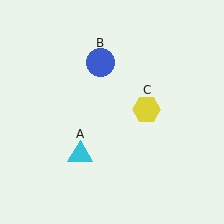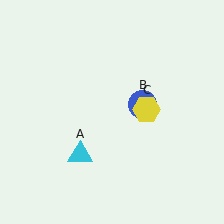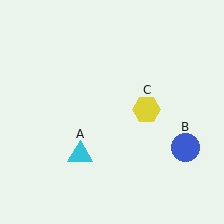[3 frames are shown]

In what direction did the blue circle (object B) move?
The blue circle (object B) moved down and to the right.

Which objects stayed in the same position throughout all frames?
Cyan triangle (object A) and yellow hexagon (object C) remained stationary.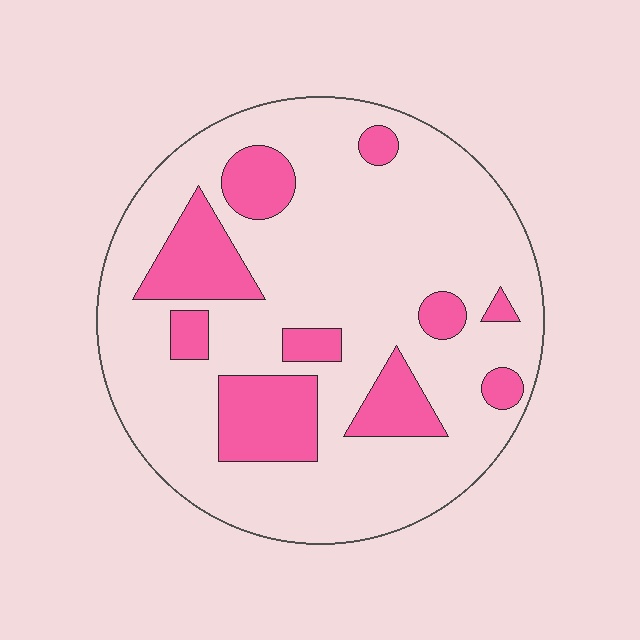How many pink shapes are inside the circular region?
10.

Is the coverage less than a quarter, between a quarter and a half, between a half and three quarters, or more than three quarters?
Less than a quarter.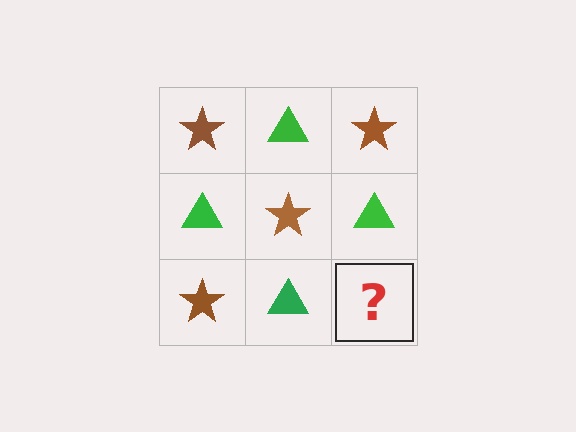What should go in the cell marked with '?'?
The missing cell should contain a brown star.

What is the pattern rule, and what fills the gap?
The rule is that it alternates brown star and green triangle in a checkerboard pattern. The gap should be filled with a brown star.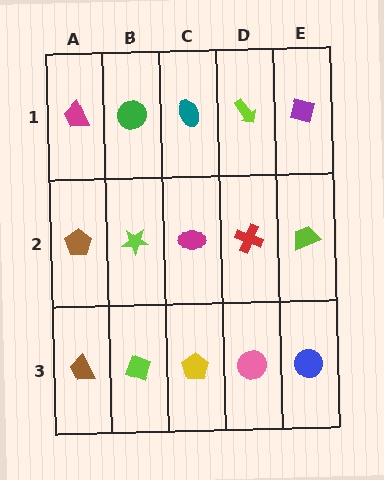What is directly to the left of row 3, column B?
A brown trapezoid.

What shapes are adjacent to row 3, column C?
A magenta ellipse (row 2, column C), a lime diamond (row 3, column B), a pink circle (row 3, column D).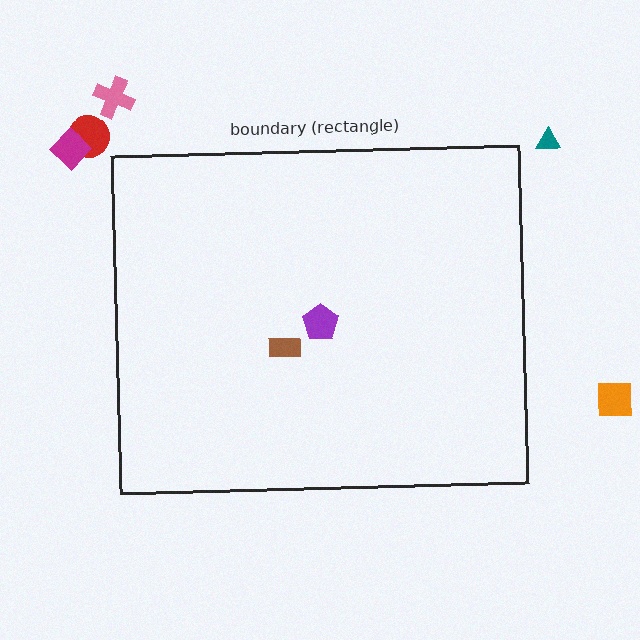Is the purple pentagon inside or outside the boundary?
Inside.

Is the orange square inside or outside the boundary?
Outside.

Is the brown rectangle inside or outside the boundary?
Inside.